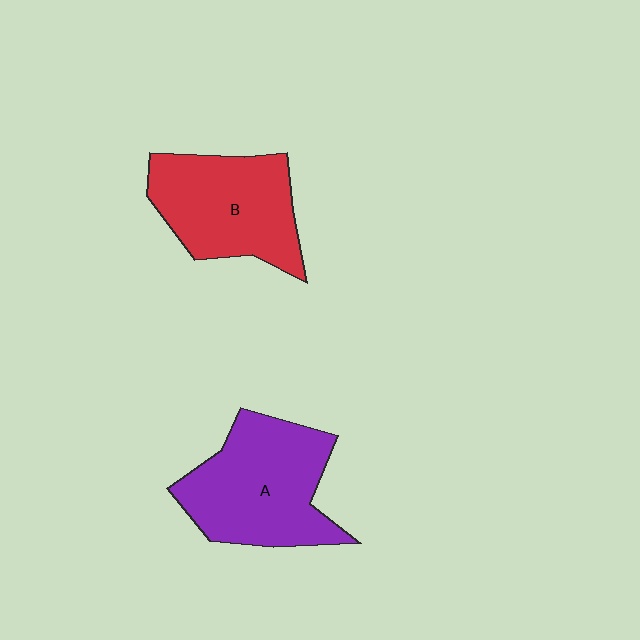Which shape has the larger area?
Shape A (purple).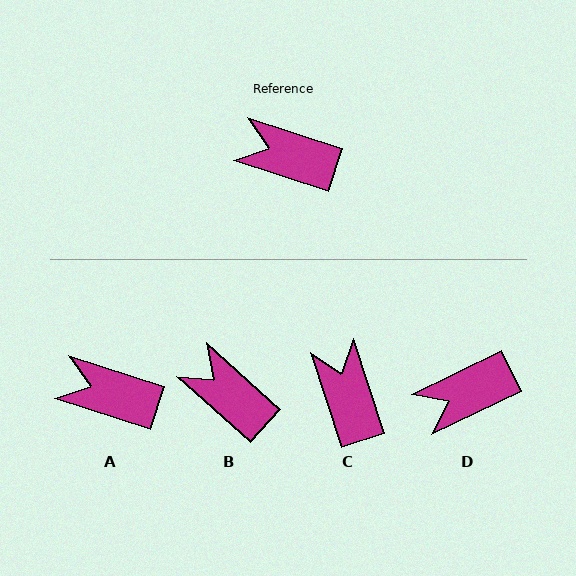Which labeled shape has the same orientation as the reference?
A.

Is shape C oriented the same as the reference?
No, it is off by about 54 degrees.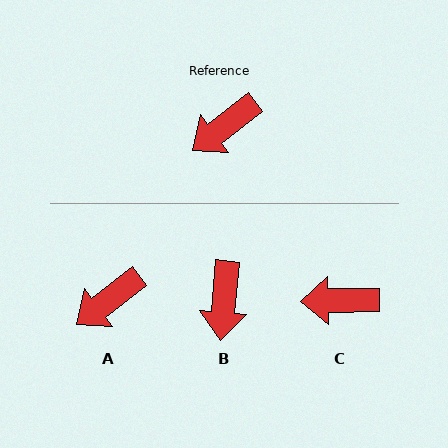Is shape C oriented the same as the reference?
No, it is off by about 36 degrees.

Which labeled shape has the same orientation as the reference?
A.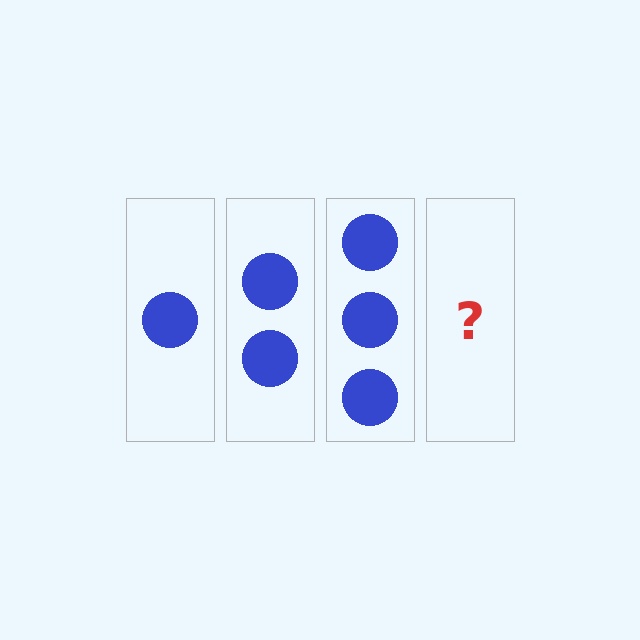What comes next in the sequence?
The next element should be 4 circles.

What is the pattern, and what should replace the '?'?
The pattern is that each step adds one more circle. The '?' should be 4 circles.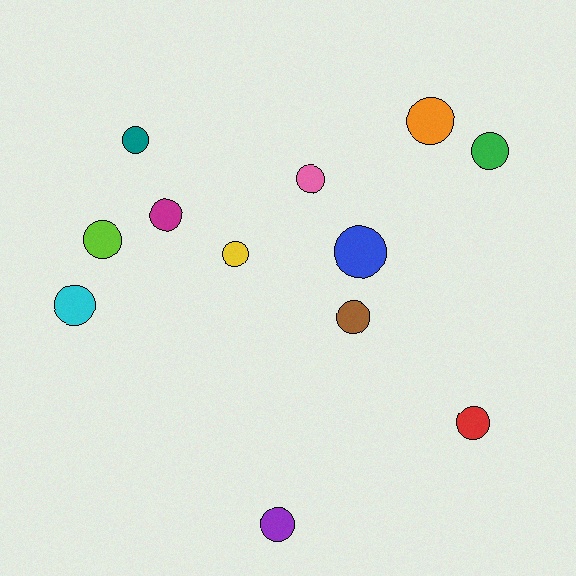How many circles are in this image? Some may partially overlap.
There are 12 circles.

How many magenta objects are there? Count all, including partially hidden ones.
There is 1 magenta object.